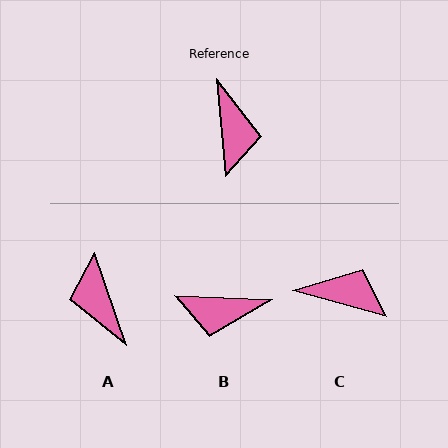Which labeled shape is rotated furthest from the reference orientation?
A, about 166 degrees away.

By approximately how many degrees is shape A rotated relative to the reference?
Approximately 166 degrees clockwise.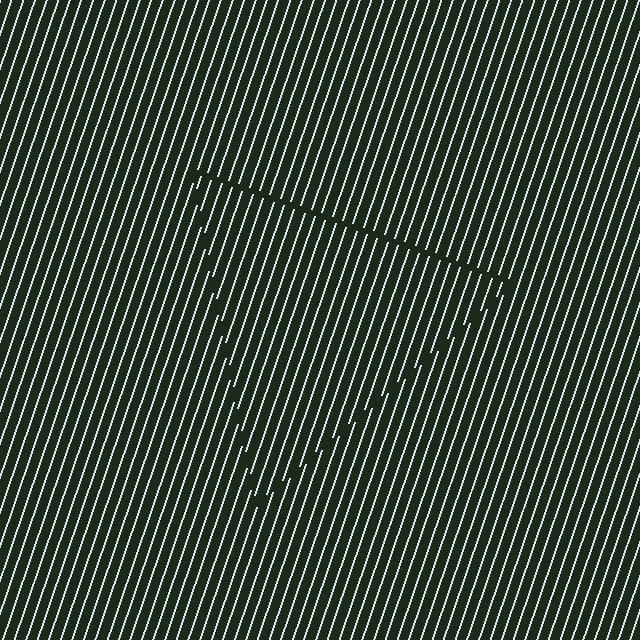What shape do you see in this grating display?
An illusory triangle. The interior of the shape contains the same grating, shifted by half a period — the contour is defined by the phase discontinuity where line-ends from the inner and outer gratings abut.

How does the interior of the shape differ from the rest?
The interior of the shape contains the same grating, shifted by half a period — the contour is defined by the phase discontinuity where line-ends from the inner and outer gratings abut.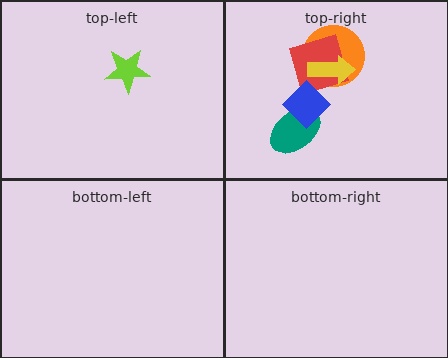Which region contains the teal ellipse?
The top-right region.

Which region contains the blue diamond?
The top-right region.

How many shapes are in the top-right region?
5.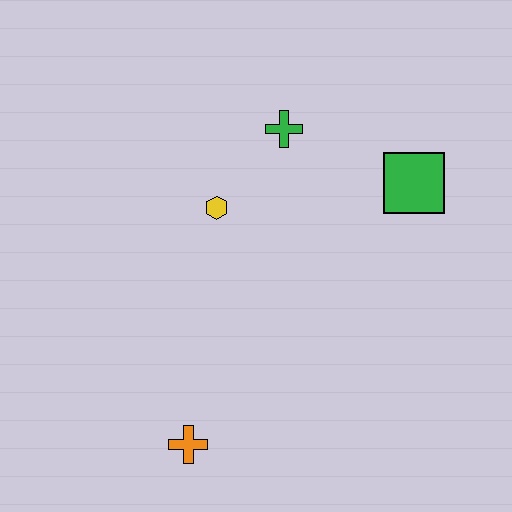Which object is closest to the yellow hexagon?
The green cross is closest to the yellow hexagon.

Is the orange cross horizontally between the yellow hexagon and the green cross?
No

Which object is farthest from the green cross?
The orange cross is farthest from the green cross.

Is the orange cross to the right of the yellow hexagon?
No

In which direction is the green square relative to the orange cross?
The green square is above the orange cross.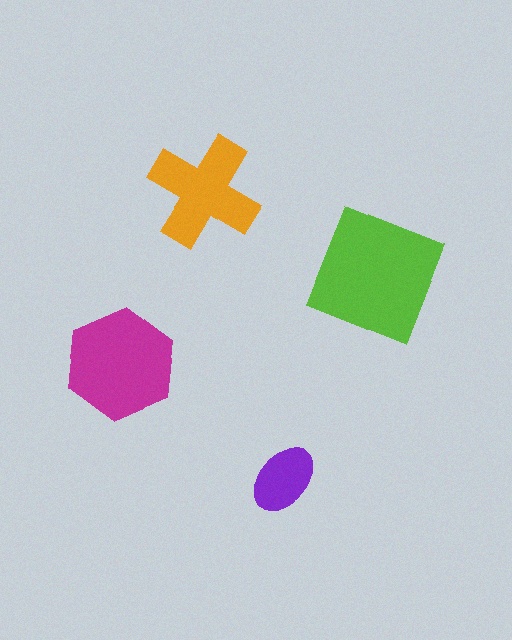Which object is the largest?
The lime square.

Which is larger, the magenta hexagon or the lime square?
The lime square.